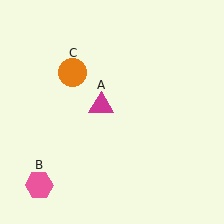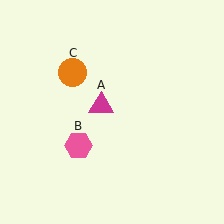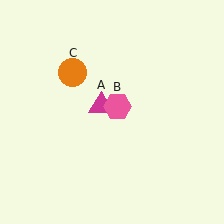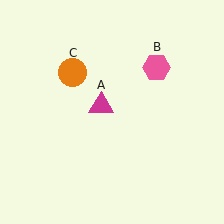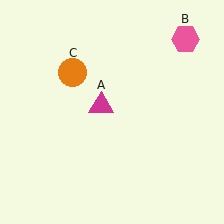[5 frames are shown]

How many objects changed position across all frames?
1 object changed position: pink hexagon (object B).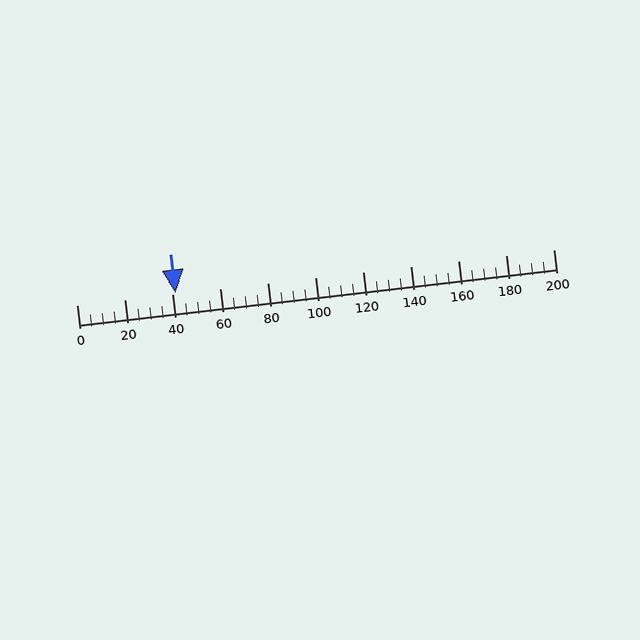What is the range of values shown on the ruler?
The ruler shows values from 0 to 200.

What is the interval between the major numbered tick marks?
The major tick marks are spaced 20 units apart.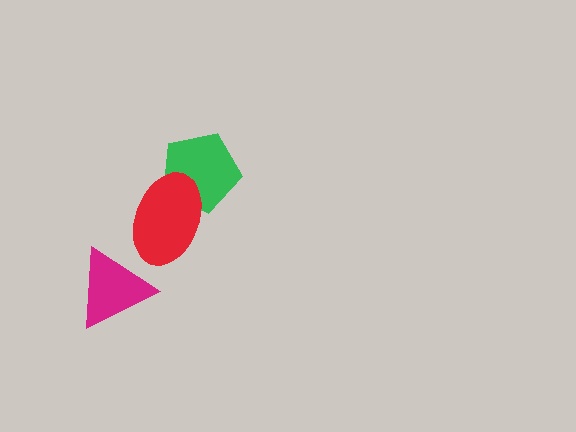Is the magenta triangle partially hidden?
No, no other shape covers it.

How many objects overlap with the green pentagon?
1 object overlaps with the green pentagon.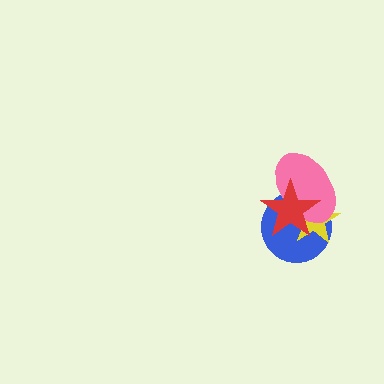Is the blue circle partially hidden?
Yes, it is partially covered by another shape.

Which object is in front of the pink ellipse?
The red star is in front of the pink ellipse.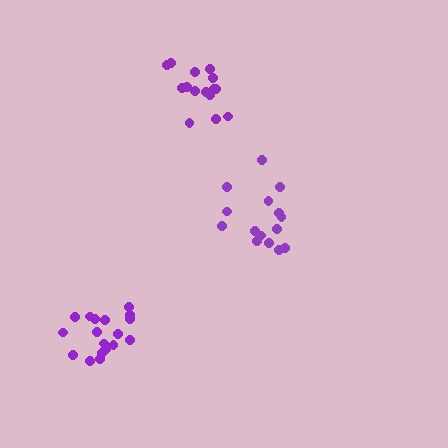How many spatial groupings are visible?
There are 3 spatial groupings.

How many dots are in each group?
Group 1: 15 dots, Group 2: 18 dots, Group 3: 15 dots (48 total).